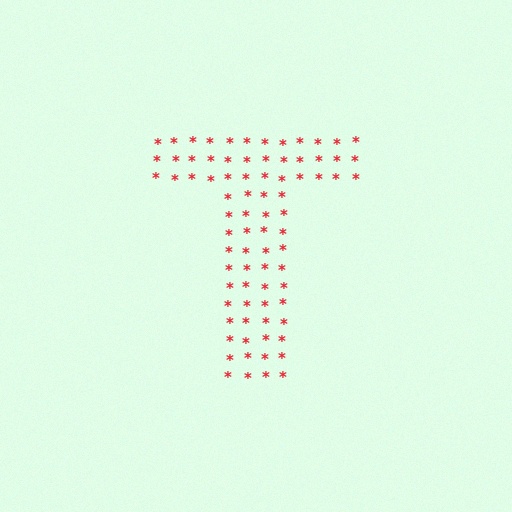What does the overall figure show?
The overall figure shows the letter T.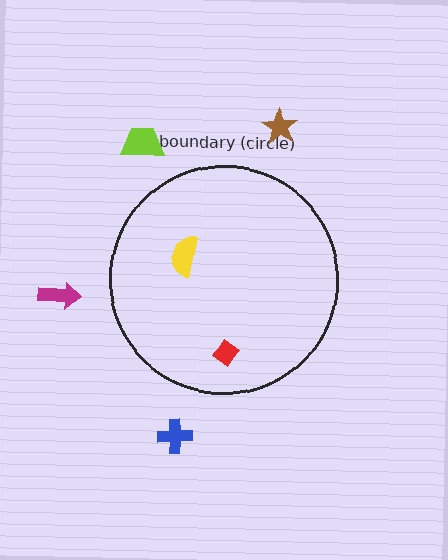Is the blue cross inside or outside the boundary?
Outside.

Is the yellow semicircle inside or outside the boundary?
Inside.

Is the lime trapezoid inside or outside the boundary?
Outside.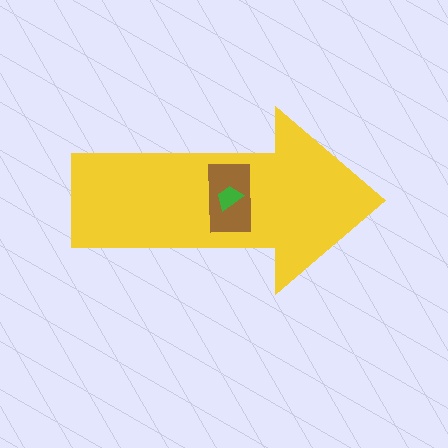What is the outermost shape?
The yellow arrow.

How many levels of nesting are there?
3.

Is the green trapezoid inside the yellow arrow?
Yes.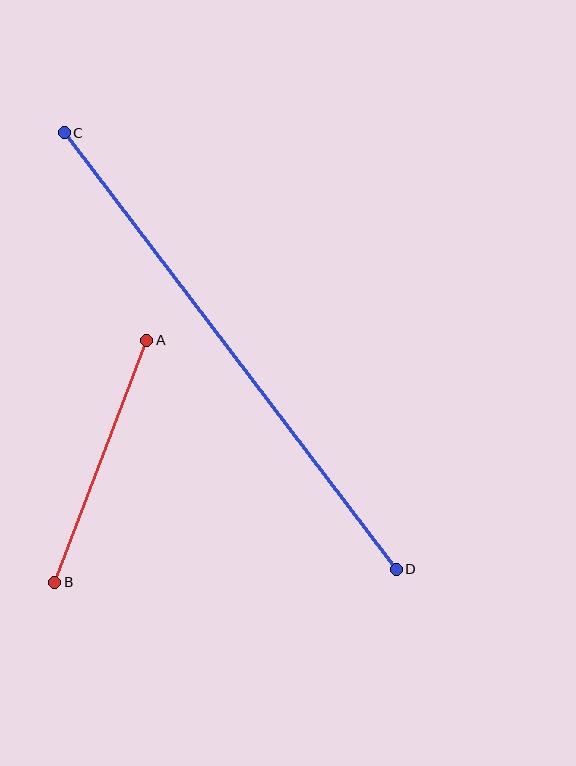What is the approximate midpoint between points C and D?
The midpoint is at approximately (230, 351) pixels.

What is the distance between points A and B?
The distance is approximately 259 pixels.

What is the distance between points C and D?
The distance is approximately 548 pixels.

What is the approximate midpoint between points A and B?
The midpoint is at approximately (101, 461) pixels.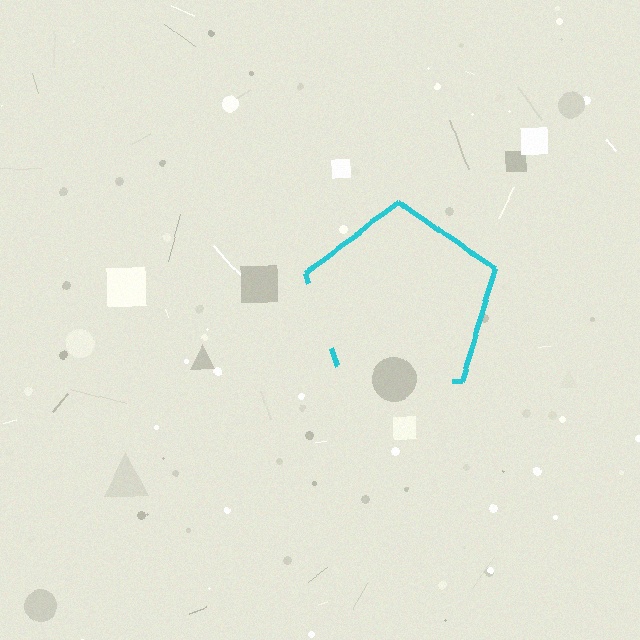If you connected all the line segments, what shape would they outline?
They would outline a pentagon.